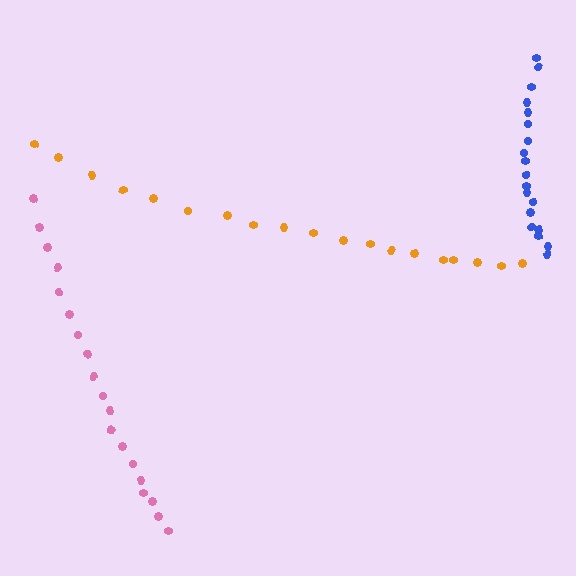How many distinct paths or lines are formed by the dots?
There are 3 distinct paths.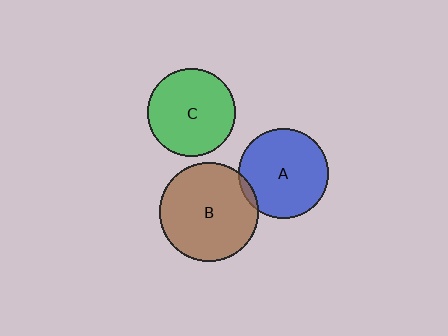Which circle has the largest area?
Circle B (brown).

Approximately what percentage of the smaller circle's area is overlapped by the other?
Approximately 5%.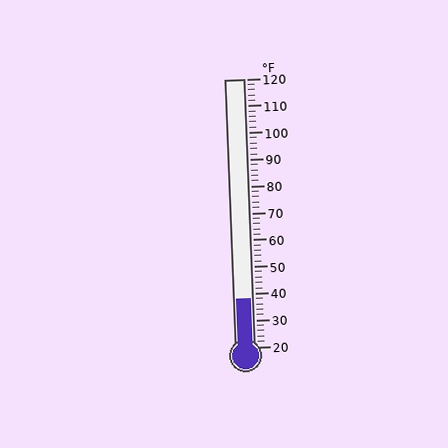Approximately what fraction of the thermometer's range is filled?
The thermometer is filled to approximately 20% of its range.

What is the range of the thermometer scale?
The thermometer scale ranges from 20°F to 120°F.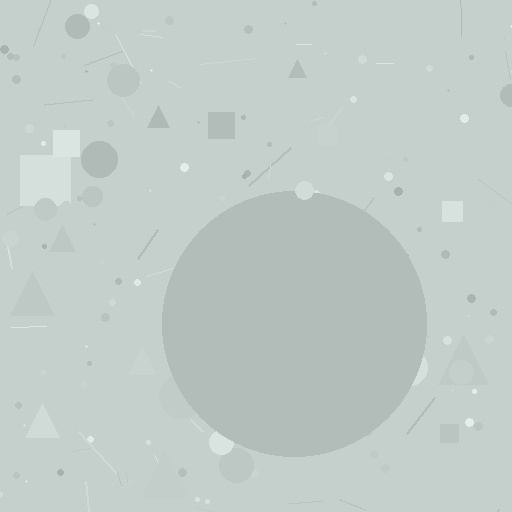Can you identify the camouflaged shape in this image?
The camouflaged shape is a circle.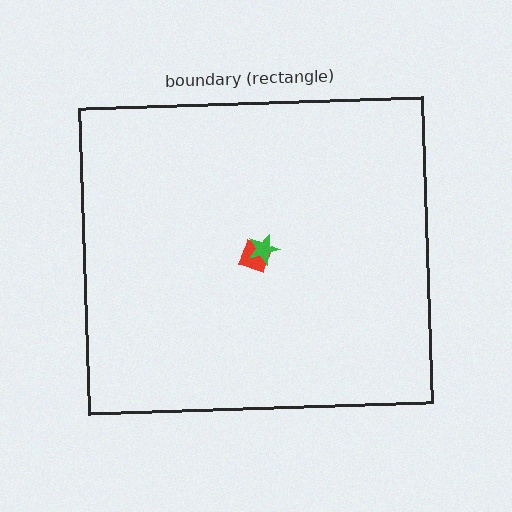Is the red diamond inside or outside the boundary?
Inside.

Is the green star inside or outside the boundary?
Inside.